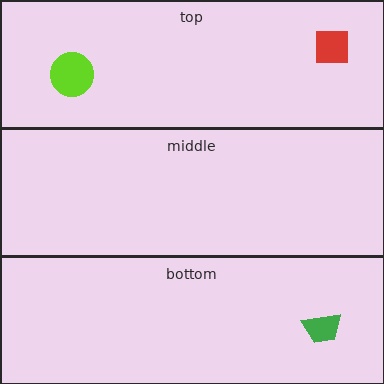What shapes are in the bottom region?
The green trapezoid.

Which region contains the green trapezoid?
The bottom region.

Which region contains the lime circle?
The top region.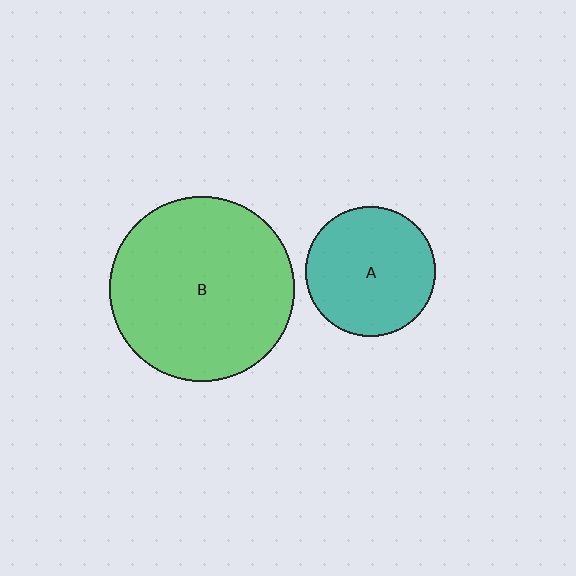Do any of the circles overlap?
No, none of the circles overlap.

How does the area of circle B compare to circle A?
Approximately 2.0 times.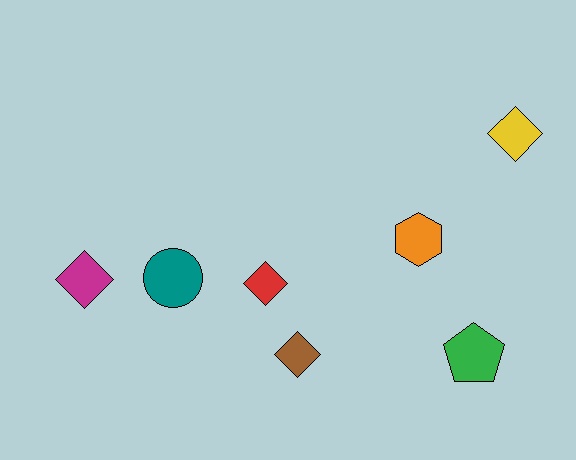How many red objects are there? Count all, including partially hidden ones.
There is 1 red object.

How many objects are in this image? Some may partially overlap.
There are 7 objects.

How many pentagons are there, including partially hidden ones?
There is 1 pentagon.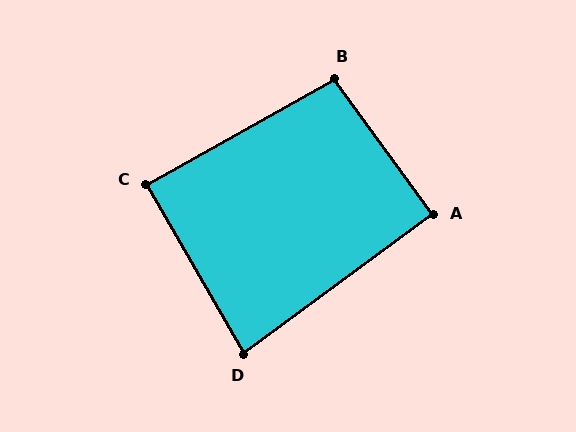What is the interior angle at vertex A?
Approximately 91 degrees (approximately right).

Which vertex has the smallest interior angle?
D, at approximately 84 degrees.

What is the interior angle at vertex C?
Approximately 89 degrees (approximately right).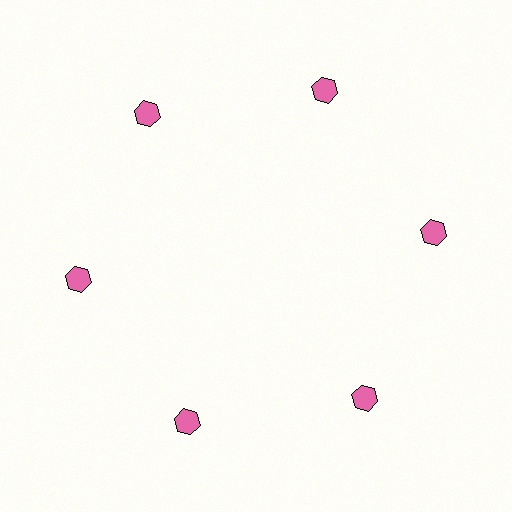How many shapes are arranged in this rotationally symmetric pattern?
There are 6 shapes, arranged in 6 groups of 1.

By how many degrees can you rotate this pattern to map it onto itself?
The pattern maps onto itself every 60 degrees of rotation.